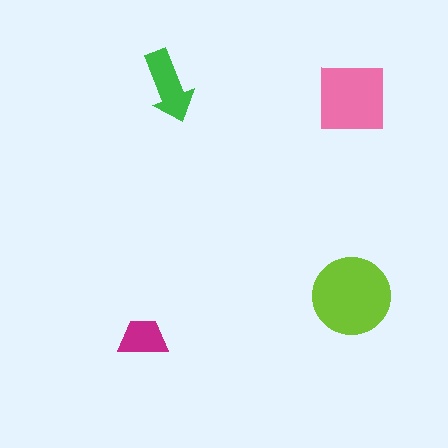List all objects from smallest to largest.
The magenta trapezoid, the green arrow, the pink square, the lime circle.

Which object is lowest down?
The magenta trapezoid is bottommost.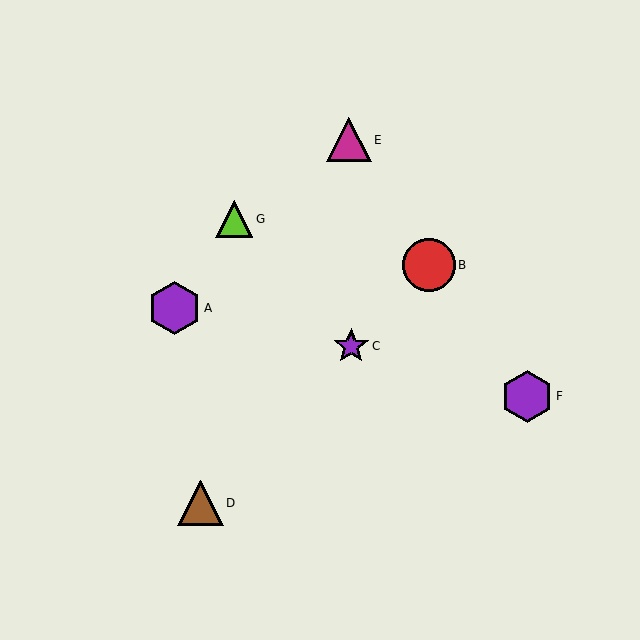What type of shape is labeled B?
Shape B is a red circle.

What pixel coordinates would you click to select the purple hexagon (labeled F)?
Click at (527, 396) to select the purple hexagon F.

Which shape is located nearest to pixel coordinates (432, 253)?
The red circle (labeled B) at (429, 265) is nearest to that location.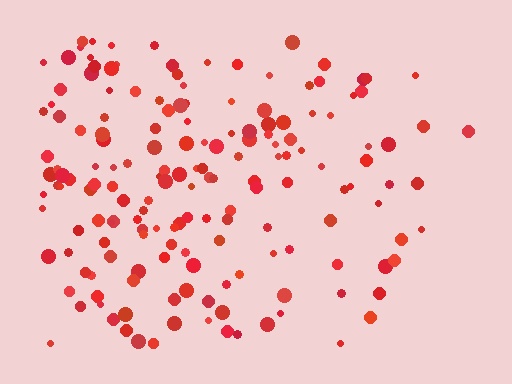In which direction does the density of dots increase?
From right to left, with the left side densest.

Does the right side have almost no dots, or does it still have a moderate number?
Still a moderate number, just noticeably fewer than the left.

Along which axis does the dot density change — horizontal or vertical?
Horizontal.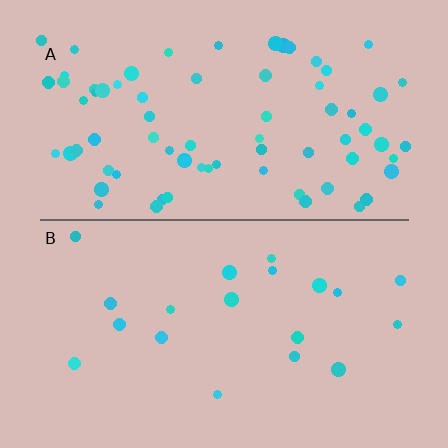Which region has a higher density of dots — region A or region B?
A (the top).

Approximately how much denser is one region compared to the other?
Approximately 3.7× — region A over region B.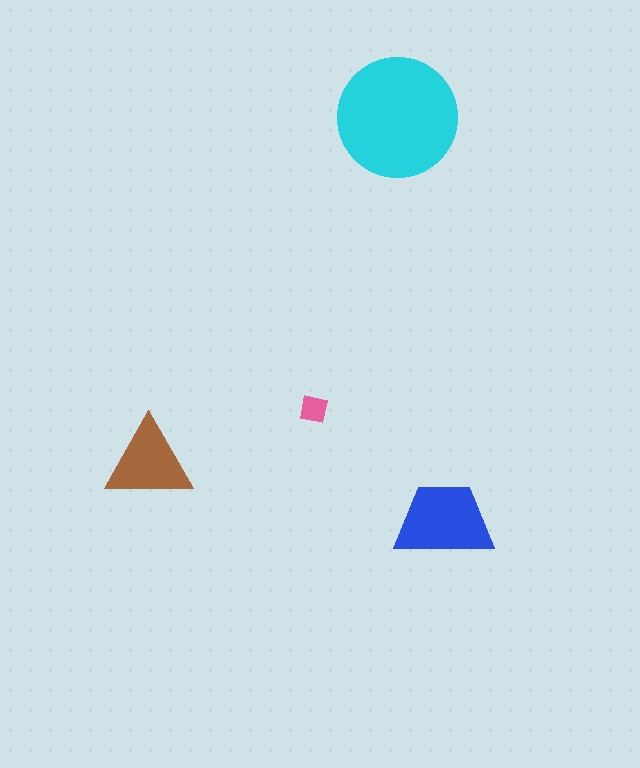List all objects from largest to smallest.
The cyan circle, the blue trapezoid, the brown triangle, the pink square.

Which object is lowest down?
The blue trapezoid is bottommost.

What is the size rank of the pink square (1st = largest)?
4th.